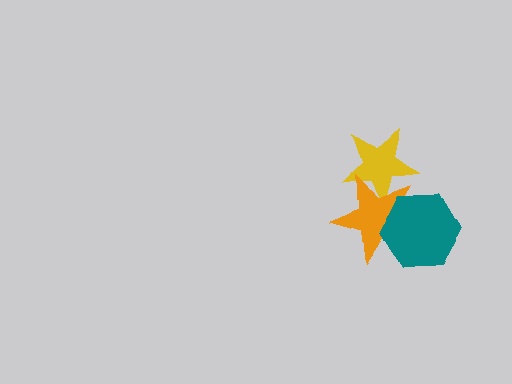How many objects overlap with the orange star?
2 objects overlap with the orange star.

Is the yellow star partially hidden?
Yes, it is partially covered by another shape.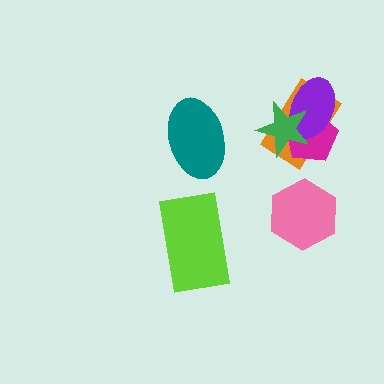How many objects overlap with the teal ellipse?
0 objects overlap with the teal ellipse.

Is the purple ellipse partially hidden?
Yes, it is partially covered by another shape.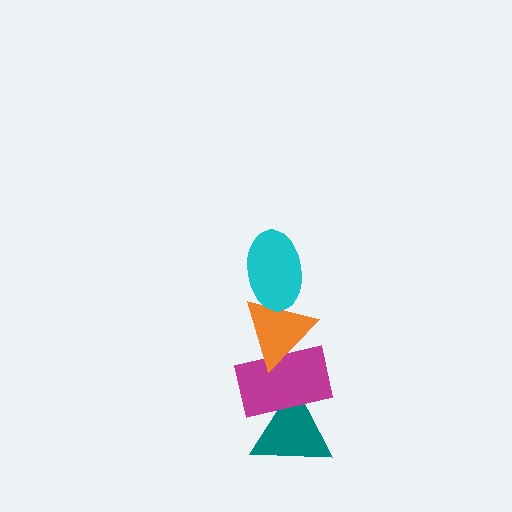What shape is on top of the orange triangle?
The cyan ellipse is on top of the orange triangle.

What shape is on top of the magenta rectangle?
The orange triangle is on top of the magenta rectangle.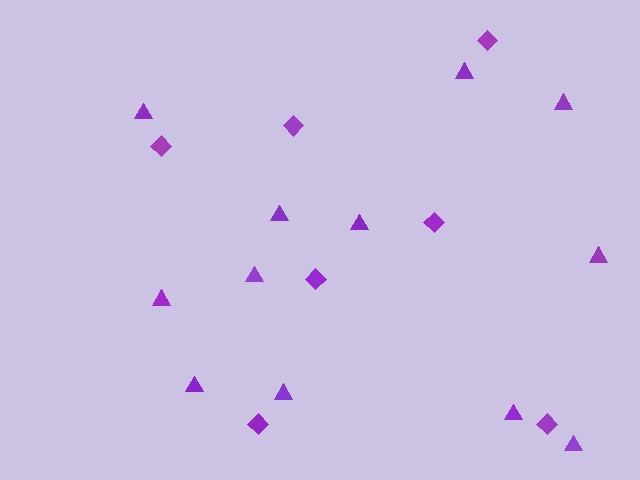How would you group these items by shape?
There are 2 groups: one group of diamonds (7) and one group of triangles (12).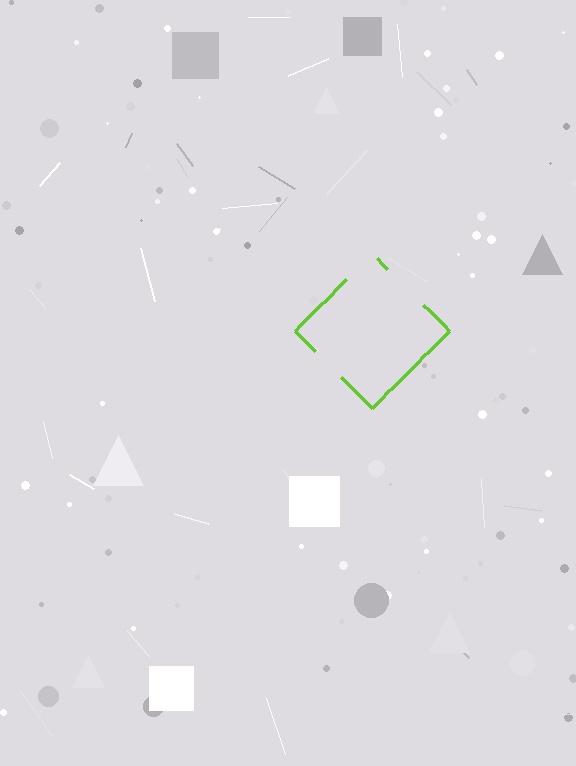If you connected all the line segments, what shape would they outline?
They would outline a diamond.